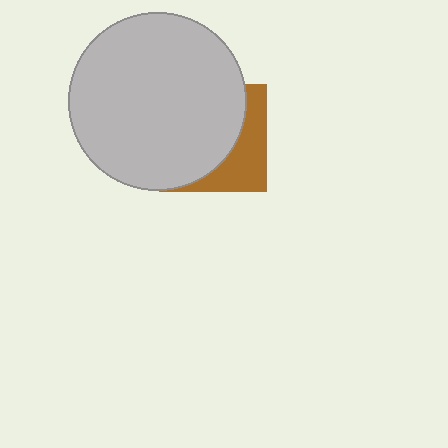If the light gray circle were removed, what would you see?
You would see the complete brown square.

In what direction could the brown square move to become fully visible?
The brown square could move right. That would shift it out from behind the light gray circle entirely.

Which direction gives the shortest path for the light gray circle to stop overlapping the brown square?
Moving left gives the shortest separation.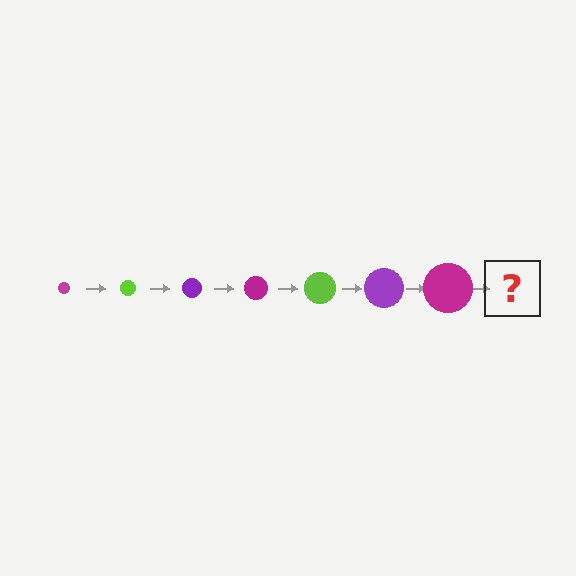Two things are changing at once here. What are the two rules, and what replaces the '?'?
The two rules are that the circle grows larger each step and the color cycles through magenta, lime, and purple. The '?' should be a lime circle, larger than the previous one.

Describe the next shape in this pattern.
It should be a lime circle, larger than the previous one.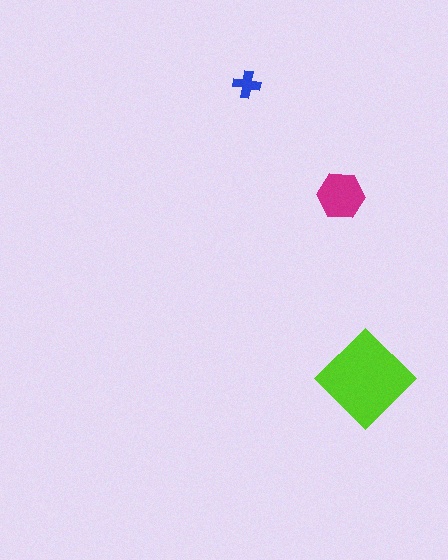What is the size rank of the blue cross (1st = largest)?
3rd.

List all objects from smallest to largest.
The blue cross, the magenta hexagon, the lime diamond.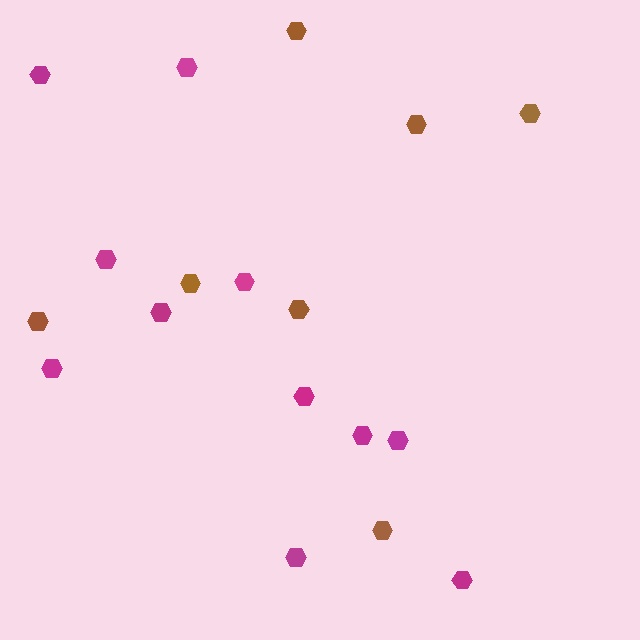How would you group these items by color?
There are 2 groups: one group of brown hexagons (7) and one group of magenta hexagons (11).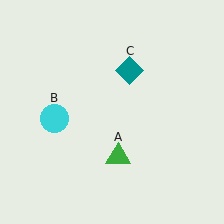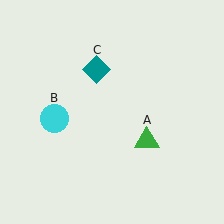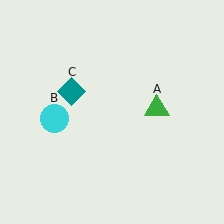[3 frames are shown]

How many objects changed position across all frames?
2 objects changed position: green triangle (object A), teal diamond (object C).